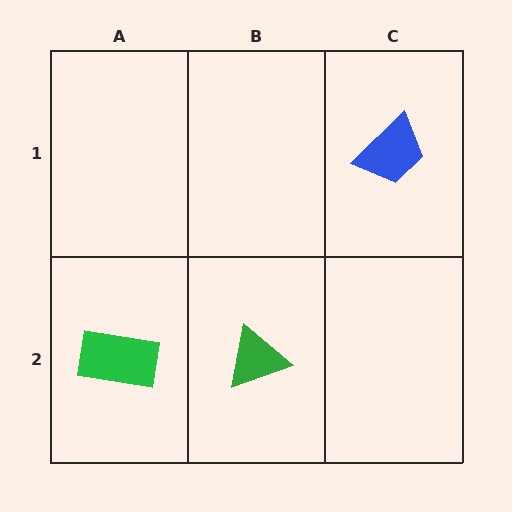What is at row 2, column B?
A green triangle.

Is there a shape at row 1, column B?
No, that cell is empty.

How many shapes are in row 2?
2 shapes.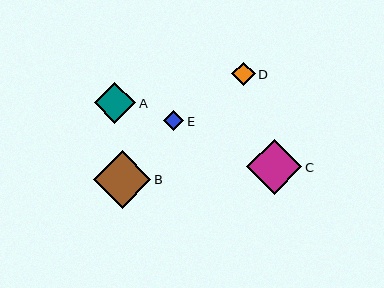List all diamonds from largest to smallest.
From largest to smallest: B, C, A, D, E.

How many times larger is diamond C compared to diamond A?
Diamond C is approximately 1.3 times the size of diamond A.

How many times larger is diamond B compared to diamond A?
Diamond B is approximately 1.4 times the size of diamond A.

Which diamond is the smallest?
Diamond E is the smallest with a size of approximately 20 pixels.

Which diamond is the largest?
Diamond B is the largest with a size of approximately 58 pixels.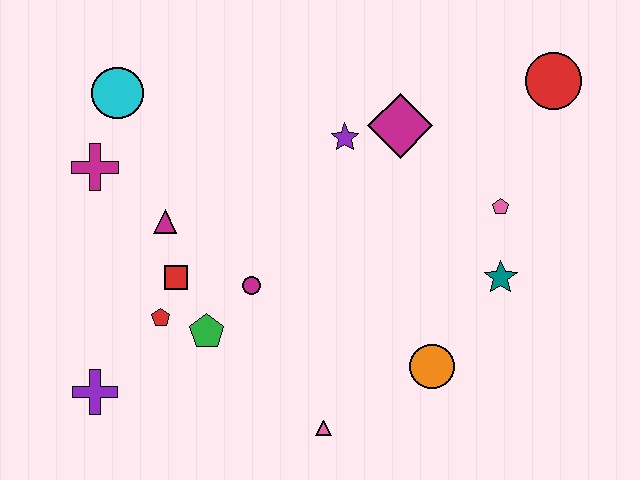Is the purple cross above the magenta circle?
No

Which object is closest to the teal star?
The pink pentagon is closest to the teal star.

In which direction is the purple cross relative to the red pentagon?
The purple cross is below the red pentagon.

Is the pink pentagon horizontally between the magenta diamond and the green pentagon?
No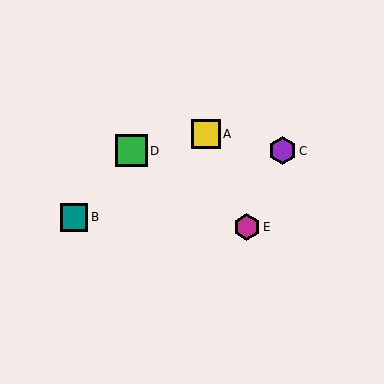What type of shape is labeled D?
Shape D is a green square.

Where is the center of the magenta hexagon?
The center of the magenta hexagon is at (247, 227).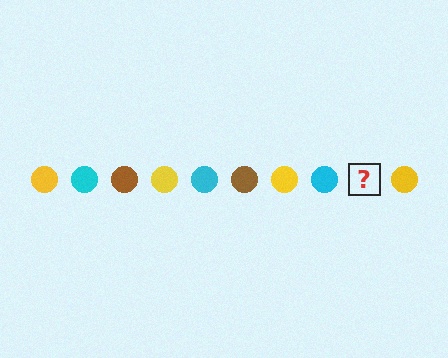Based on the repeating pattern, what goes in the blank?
The blank should be a brown circle.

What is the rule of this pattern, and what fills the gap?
The rule is that the pattern cycles through yellow, cyan, brown circles. The gap should be filled with a brown circle.